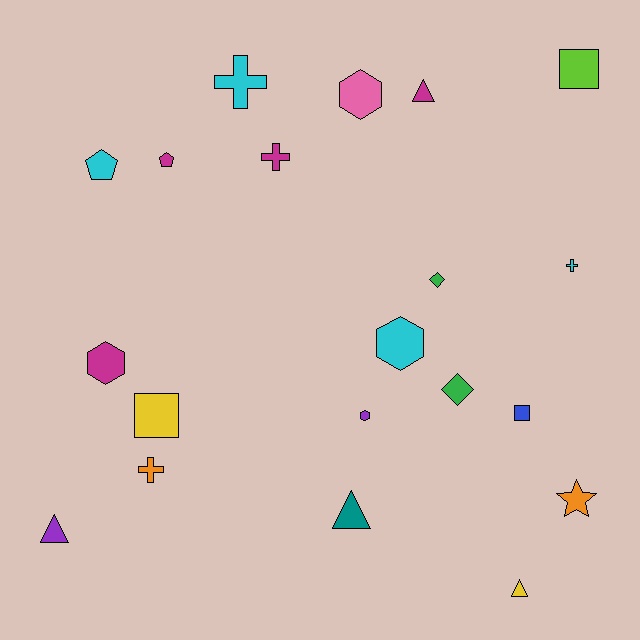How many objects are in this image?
There are 20 objects.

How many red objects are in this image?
There are no red objects.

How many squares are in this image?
There are 3 squares.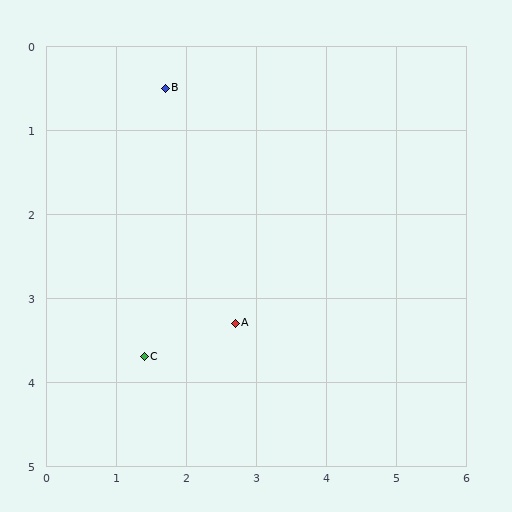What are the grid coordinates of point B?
Point B is at approximately (1.7, 0.5).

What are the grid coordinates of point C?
Point C is at approximately (1.4, 3.7).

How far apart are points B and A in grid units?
Points B and A are about 3.0 grid units apart.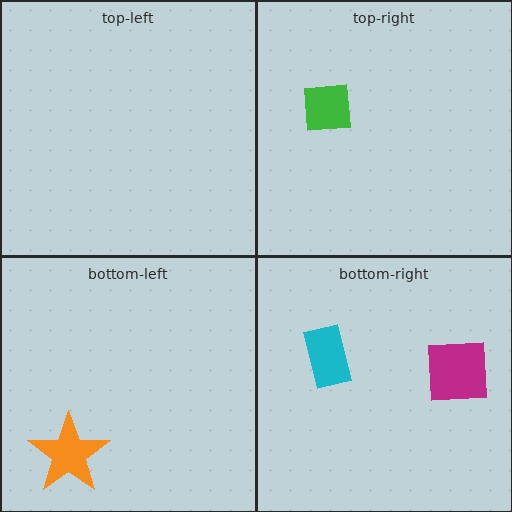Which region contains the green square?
The top-right region.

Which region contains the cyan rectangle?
The bottom-right region.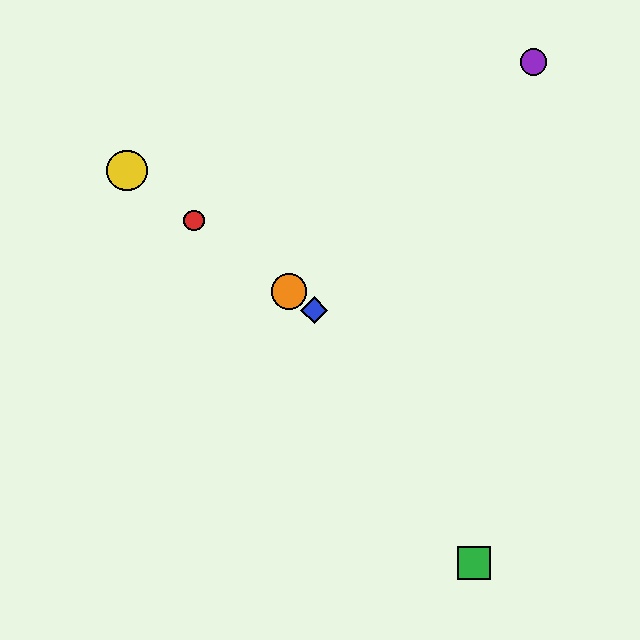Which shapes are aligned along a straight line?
The red circle, the blue diamond, the yellow circle, the orange circle are aligned along a straight line.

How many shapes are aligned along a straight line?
4 shapes (the red circle, the blue diamond, the yellow circle, the orange circle) are aligned along a straight line.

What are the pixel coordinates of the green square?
The green square is at (474, 563).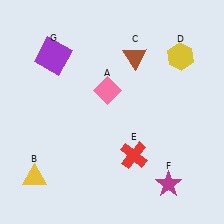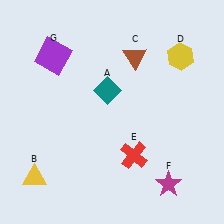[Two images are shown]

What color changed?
The diamond (A) changed from pink in Image 1 to teal in Image 2.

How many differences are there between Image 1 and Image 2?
There is 1 difference between the two images.